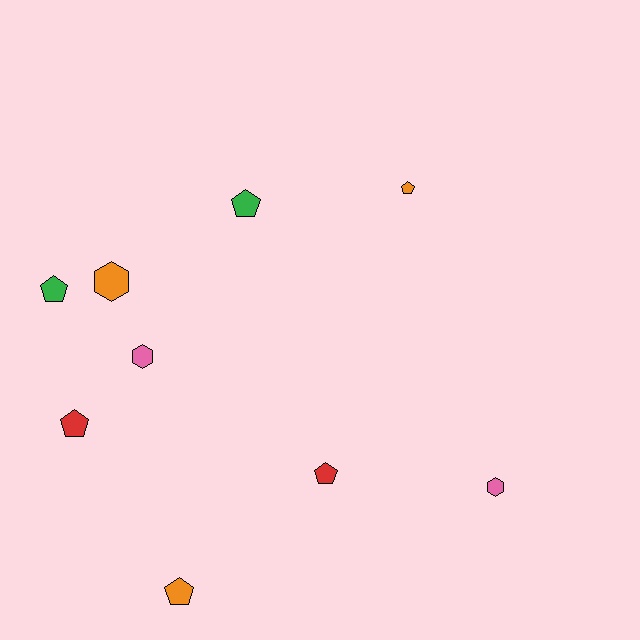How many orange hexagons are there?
There is 1 orange hexagon.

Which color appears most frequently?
Orange, with 3 objects.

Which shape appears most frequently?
Pentagon, with 6 objects.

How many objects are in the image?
There are 9 objects.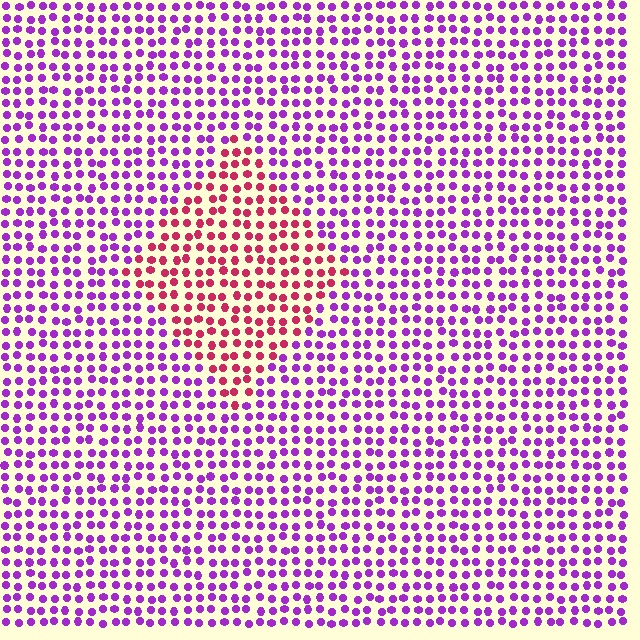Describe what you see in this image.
The image is filled with small purple elements in a uniform arrangement. A diamond-shaped region is visible where the elements are tinted to a slightly different hue, forming a subtle color boundary.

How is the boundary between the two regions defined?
The boundary is defined purely by a slight shift in hue (about 54 degrees). Spacing, size, and orientation are identical on both sides.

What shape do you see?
I see a diamond.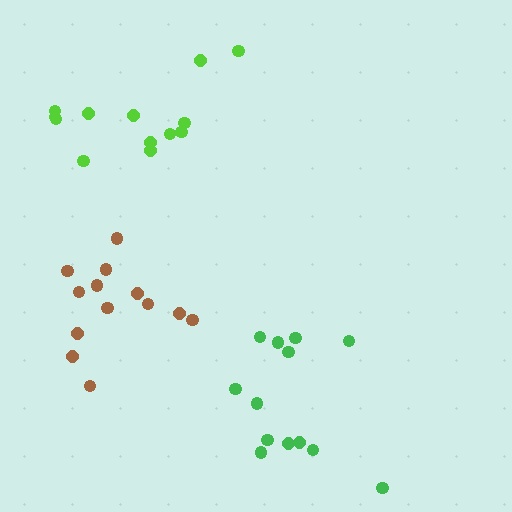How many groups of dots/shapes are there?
There are 3 groups.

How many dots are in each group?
Group 1: 13 dots, Group 2: 13 dots, Group 3: 13 dots (39 total).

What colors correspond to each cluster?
The clusters are colored: lime, brown, green.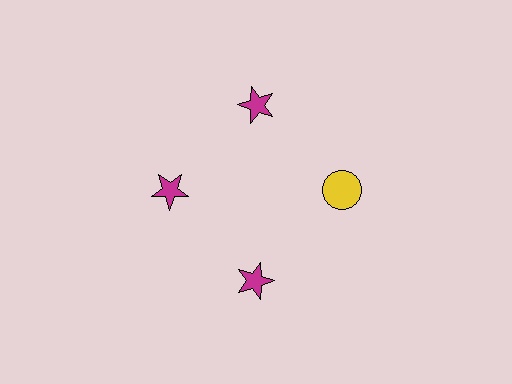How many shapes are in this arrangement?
There are 4 shapes arranged in a ring pattern.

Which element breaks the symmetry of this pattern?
The yellow circle at roughly the 3 o'clock position breaks the symmetry. All other shapes are magenta stars.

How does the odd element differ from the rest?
It differs in both color (yellow instead of magenta) and shape (circle instead of star).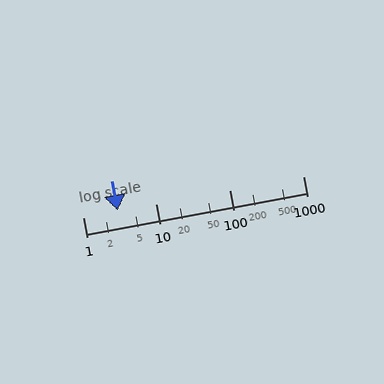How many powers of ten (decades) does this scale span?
The scale spans 3 decades, from 1 to 1000.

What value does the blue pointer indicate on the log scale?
The pointer indicates approximately 3.